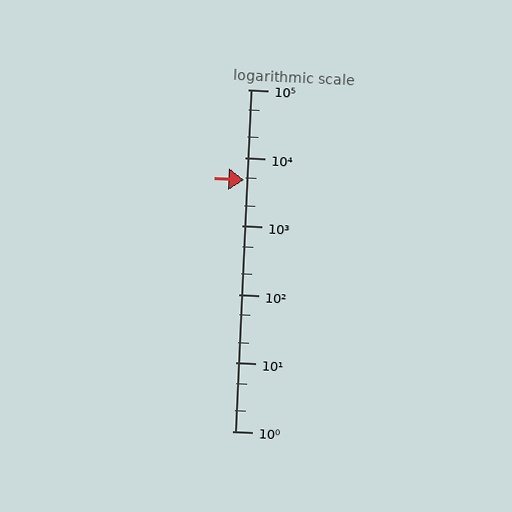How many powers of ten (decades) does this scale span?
The scale spans 5 decades, from 1 to 100000.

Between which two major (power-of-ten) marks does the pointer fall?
The pointer is between 1000 and 10000.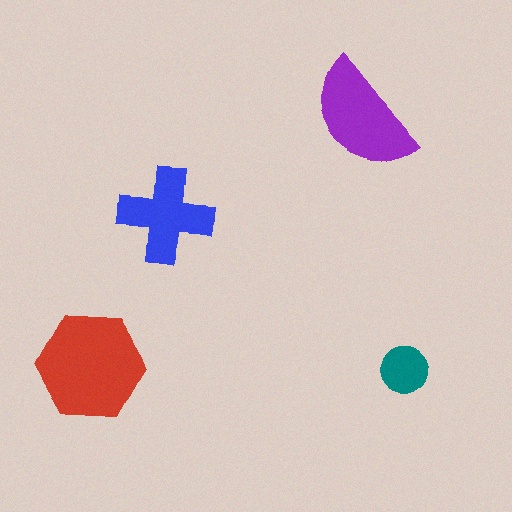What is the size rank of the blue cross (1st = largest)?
3rd.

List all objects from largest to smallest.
The red hexagon, the purple semicircle, the blue cross, the teal circle.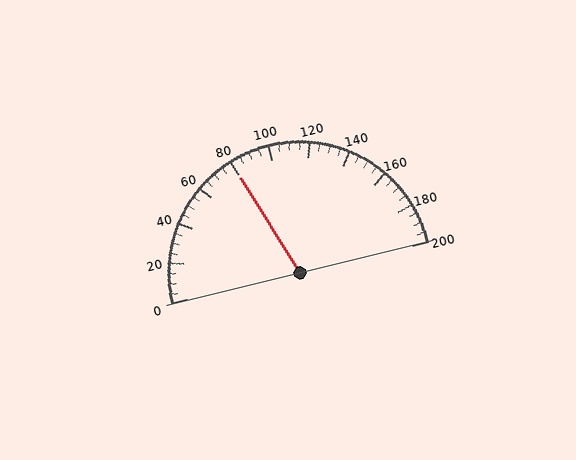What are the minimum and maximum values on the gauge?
The gauge ranges from 0 to 200.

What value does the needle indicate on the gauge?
The needle indicates approximately 80.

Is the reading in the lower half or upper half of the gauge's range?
The reading is in the lower half of the range (0 to 200).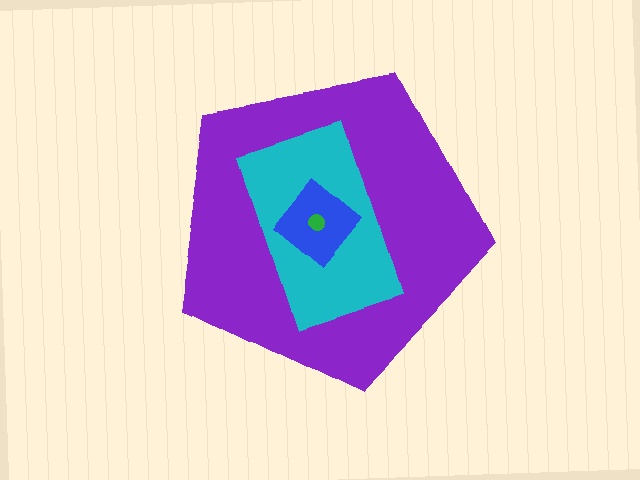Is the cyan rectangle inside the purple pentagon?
Yes.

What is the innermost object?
The green circle.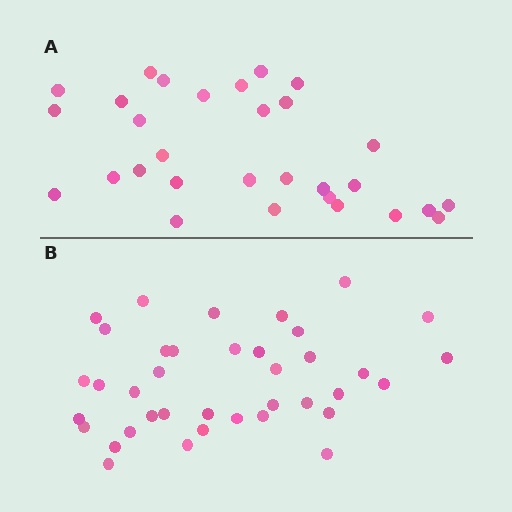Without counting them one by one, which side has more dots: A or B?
Region B (the bottom region) has more dots.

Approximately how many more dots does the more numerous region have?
Region B has roughly 8 or so more dots than region A.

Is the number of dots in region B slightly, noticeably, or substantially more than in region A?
Region B has noticeably more, but not dramatically so. The ratio is roughly 1.3 to 1.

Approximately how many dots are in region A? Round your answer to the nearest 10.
About 30 dots.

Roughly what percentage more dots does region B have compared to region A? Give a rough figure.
About 25% more.